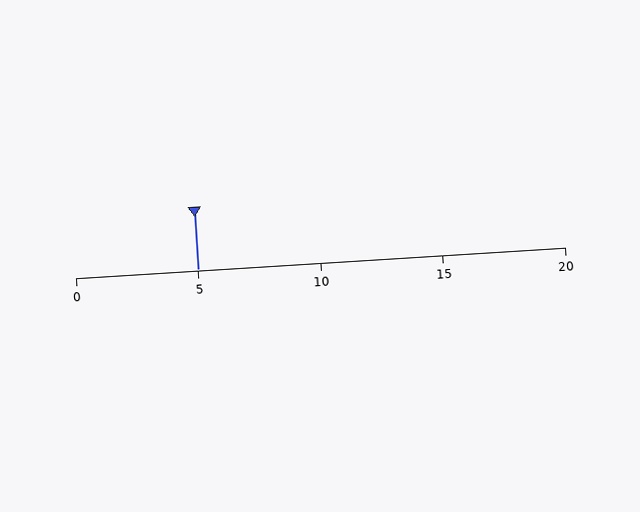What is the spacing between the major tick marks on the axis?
The major ticks are spaced 5 apart.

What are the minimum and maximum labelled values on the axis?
The axis runs from 0 to 20.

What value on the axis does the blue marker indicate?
The marker indicates approximately 5.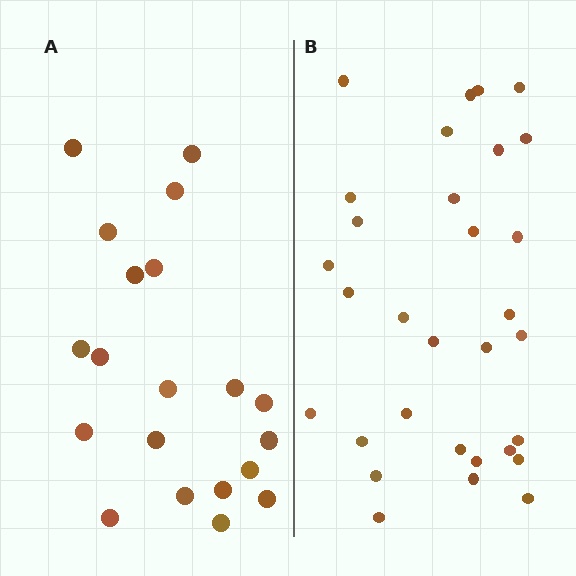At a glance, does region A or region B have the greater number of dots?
Region B (the right region) has more dots.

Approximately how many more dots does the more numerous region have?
Region B has roughly 12 or so more dots than region A.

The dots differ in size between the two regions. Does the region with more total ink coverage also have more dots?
No. Region A has more total ink coverage because its dots are larger, but region B actually contains more individual dots. Total area can be misleading — the number of items is what matters here.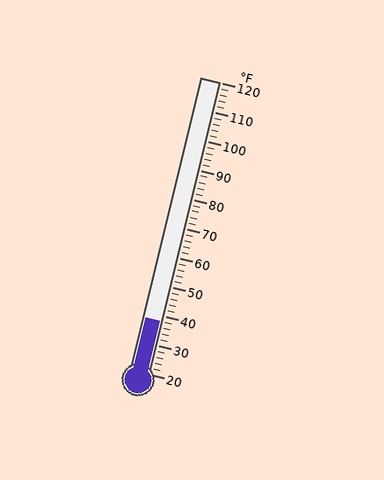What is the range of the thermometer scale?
The thermometer scale ranges from 20°F to 120°F.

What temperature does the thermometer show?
The thermometer shows approximately 38°F.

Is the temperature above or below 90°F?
The temperature is below 90°F.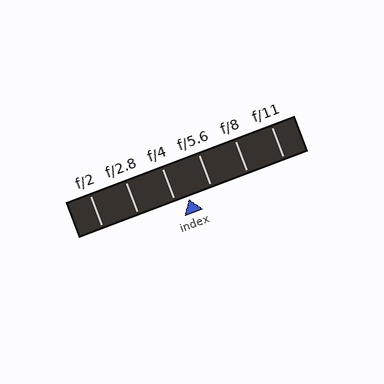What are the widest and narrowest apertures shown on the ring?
The widest aperture shown is f/2 and the narrowest is f/11.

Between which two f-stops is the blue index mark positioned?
The index mark is between f/4 and f/5.6.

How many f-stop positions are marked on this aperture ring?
There are 6 f-stop positions marked.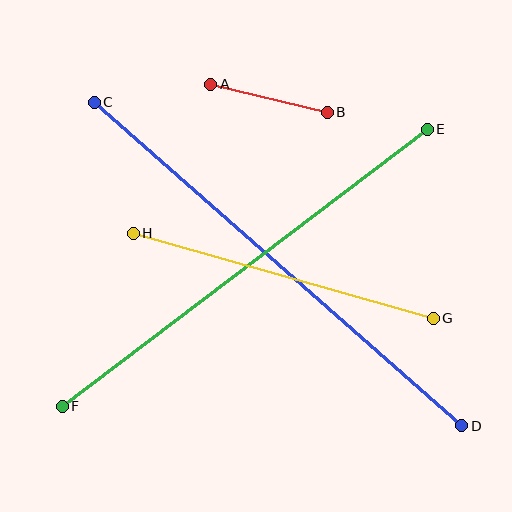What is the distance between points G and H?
The distance is approximately 312 pixels.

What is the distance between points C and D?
The distance is approximately 490 pixels.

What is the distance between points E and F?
The distance is approximately 458 pixels.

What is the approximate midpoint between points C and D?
The midpoint is at approximately (278, 264) pixels.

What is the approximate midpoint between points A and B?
The midpoint is at approximately (269, 98) pixels.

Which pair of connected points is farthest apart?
Points C and D are farthest apart.